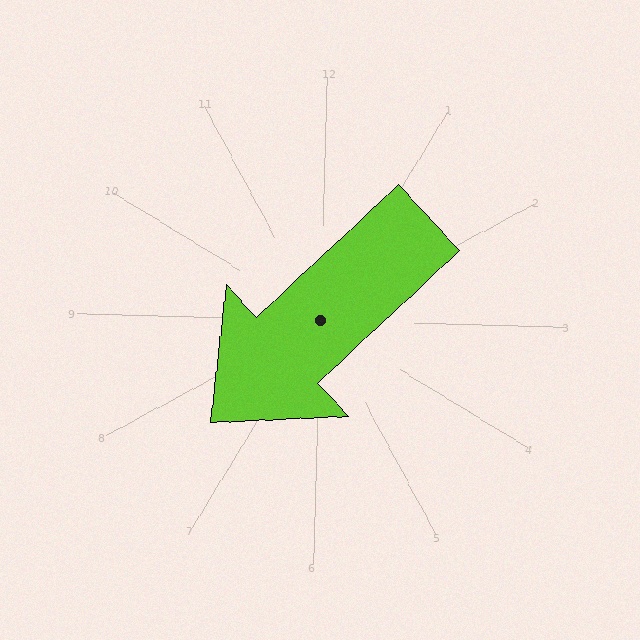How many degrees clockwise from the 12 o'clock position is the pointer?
Approximately 225 degrees.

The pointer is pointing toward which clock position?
Roughly 8 o'clock.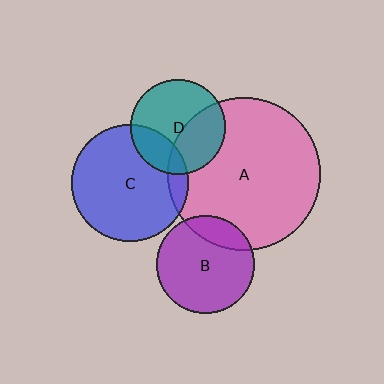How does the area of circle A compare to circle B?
Approximately 2.5 times.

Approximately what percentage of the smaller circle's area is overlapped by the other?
Approximately 20%.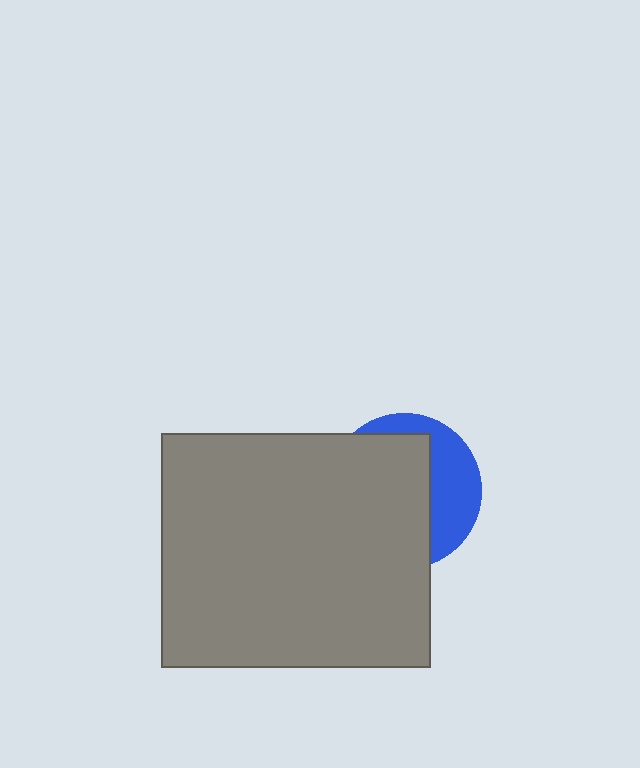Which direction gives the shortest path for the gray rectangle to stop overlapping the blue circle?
Moving left gives the shortest separation.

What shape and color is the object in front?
The object in front is a gray rectangle.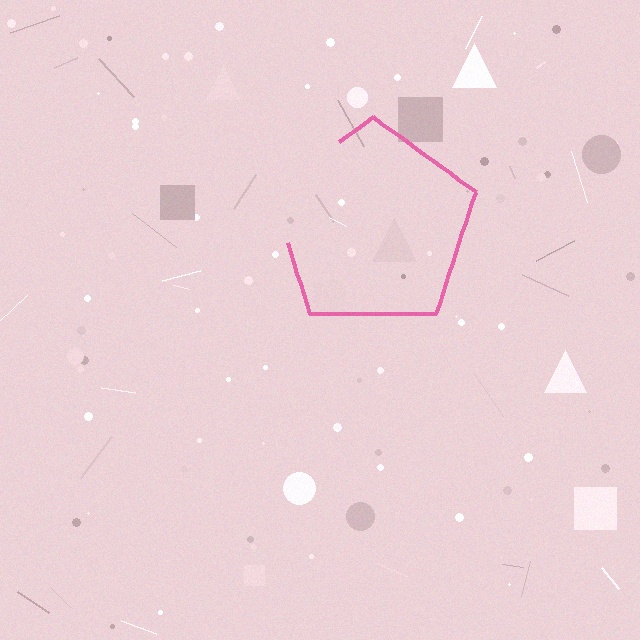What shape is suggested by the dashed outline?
The dashed outline suggests a pentagon.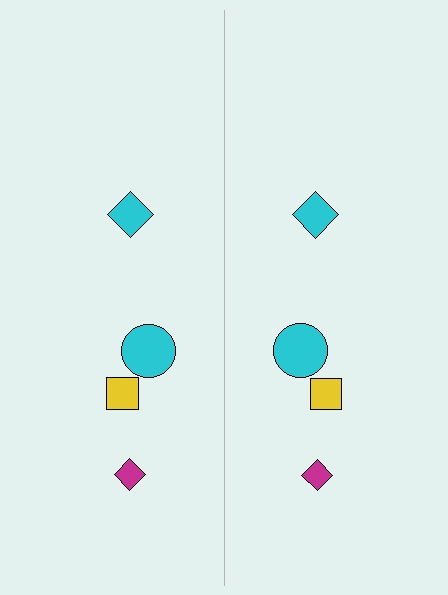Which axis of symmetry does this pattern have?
The pattern has a vertical axis of symmetry running through the center of the image.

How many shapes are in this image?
There are 8 shapes in this image.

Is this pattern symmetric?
Yes, this pattern has bilateral (reflection) symmetry.